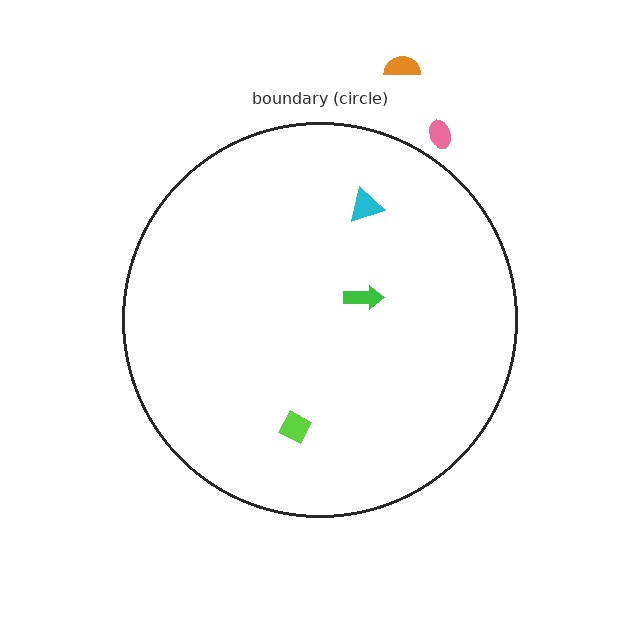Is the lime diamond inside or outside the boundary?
Inside.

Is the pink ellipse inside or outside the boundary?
Outside.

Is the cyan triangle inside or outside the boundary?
Inside.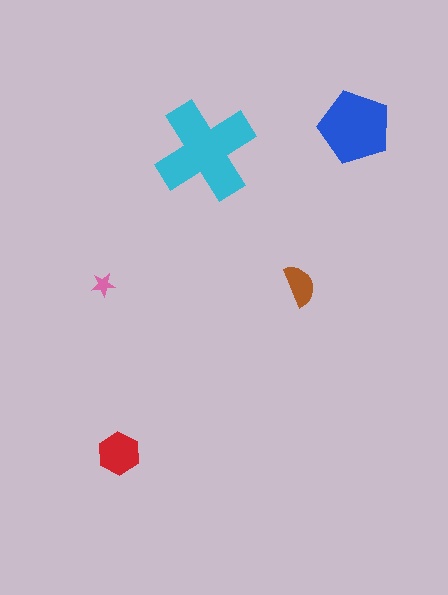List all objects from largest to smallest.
The cyan cross, the blue pentagon, the red hexagon, the brown semicircle, the pink star.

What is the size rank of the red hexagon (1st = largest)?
3rd.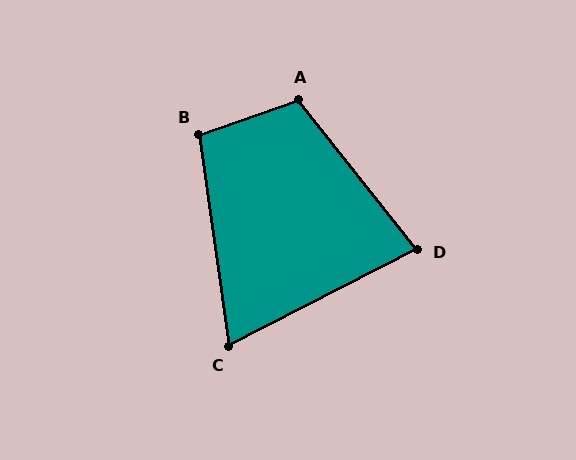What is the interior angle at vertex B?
Approximately 101 degrees (obtuse).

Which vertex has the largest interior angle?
A, at approximately 109 degrees.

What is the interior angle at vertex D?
Approximately 79 degrees (acute).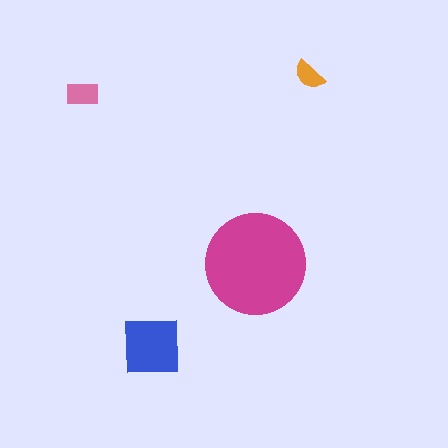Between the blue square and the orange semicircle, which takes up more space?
The blue square.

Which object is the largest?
The magenta circle.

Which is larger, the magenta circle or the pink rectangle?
The magenta circle.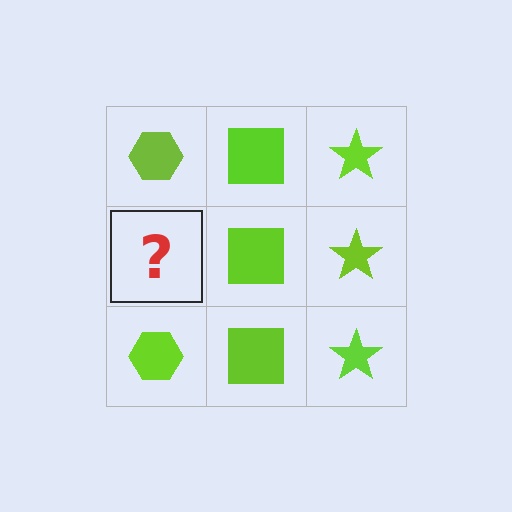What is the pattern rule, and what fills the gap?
The rule is that each column has a consistent shape. The gap should be filled with a lime hexagon.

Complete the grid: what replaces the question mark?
The question mark should be replaced with a lime hexagon.